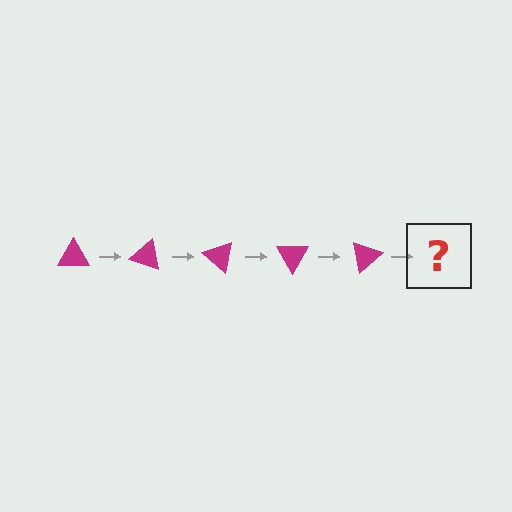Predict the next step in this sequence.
The next step is a magenta triangle rotated 100 degrees.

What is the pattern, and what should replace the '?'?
The pattern is that the triangle rotates 20 degrees each step. The '?' should be a magenta triangle rotated 100 degrees.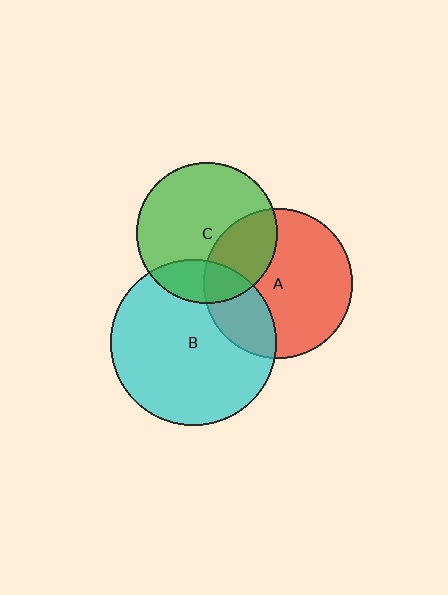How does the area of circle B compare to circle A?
Approximately 1.2 times.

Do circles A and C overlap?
Yes.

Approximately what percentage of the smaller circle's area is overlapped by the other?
Approximately 30%.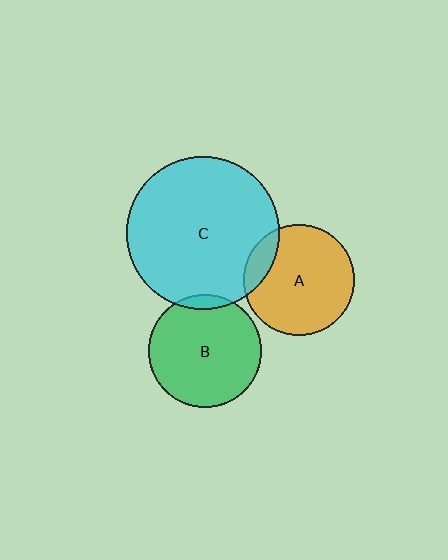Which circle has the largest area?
Circle C (cyan).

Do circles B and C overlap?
Yes.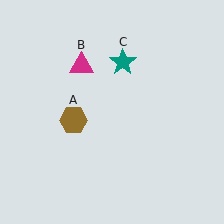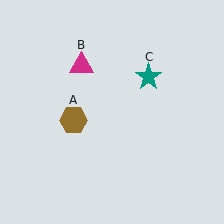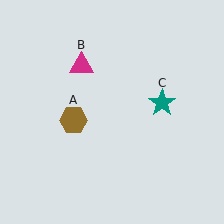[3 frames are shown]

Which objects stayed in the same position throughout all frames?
Brown hexagon (object A) and magenta triangle (object B) remained stationary.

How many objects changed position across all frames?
1 object changed position: teal star (object C).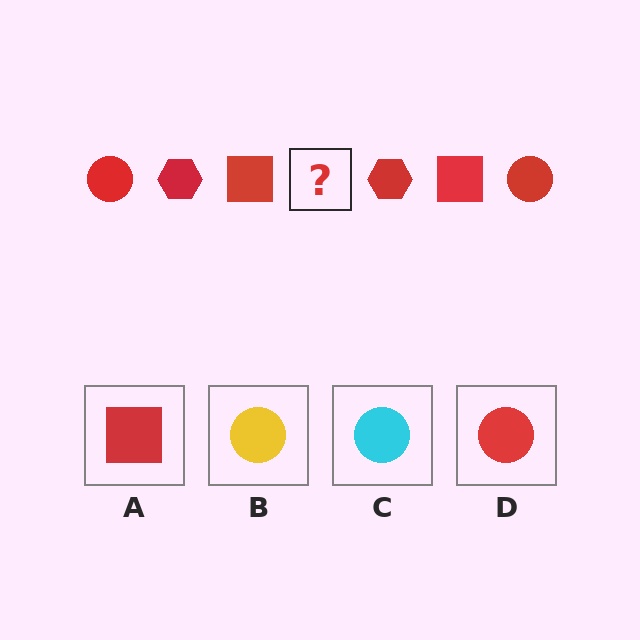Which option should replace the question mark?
Option D.